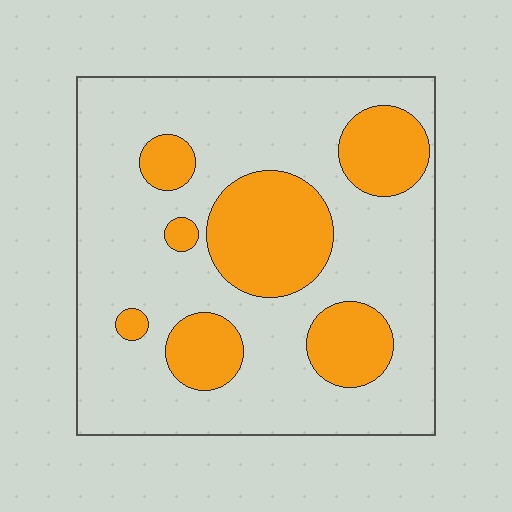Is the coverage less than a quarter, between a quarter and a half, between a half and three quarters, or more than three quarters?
Between a quarter and a half.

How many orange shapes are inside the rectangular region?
7.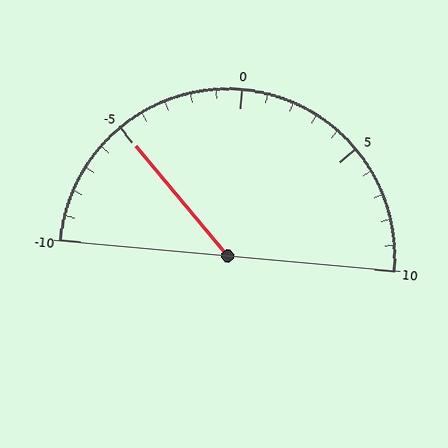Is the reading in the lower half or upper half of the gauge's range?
The reading is in the lower half of the range (-10 to 10).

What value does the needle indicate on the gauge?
The needle indicates approximately -5.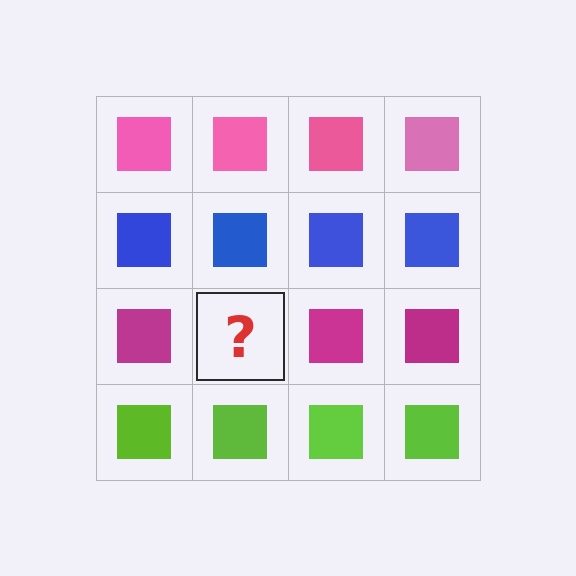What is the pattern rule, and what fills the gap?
The rule is that each row has a consistent color. The gap should be filled with a magenta square.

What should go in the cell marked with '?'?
The missing cell should contain a magenta square.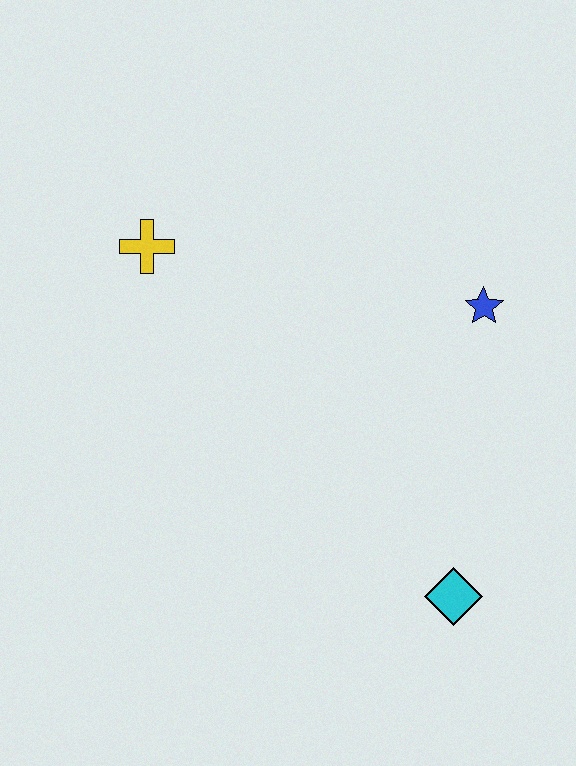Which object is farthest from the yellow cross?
The cyan diamond is farthest from the yellow cross.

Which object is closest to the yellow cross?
The blue star is closest to the yellow cross.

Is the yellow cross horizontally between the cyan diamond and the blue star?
No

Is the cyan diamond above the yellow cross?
No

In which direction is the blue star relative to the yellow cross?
The blue star is to the right of the yellow cross.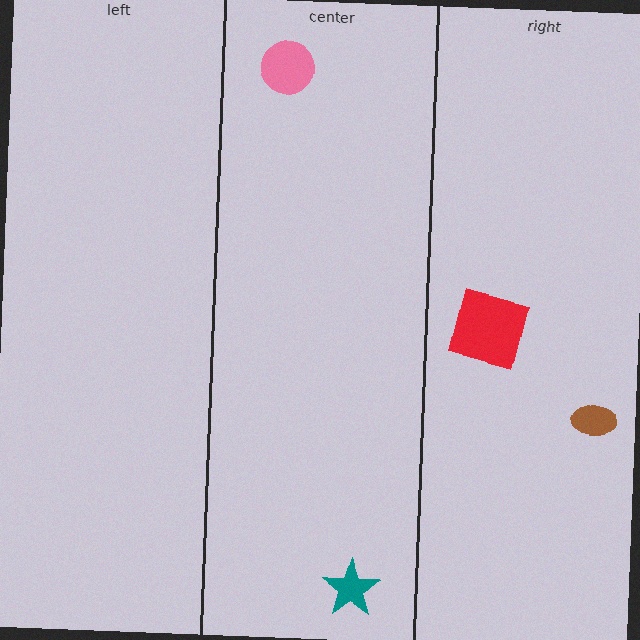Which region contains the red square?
The right region.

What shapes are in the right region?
The brown ellipse, the red square.